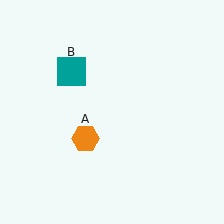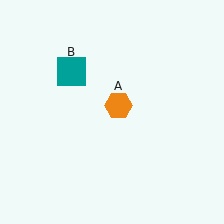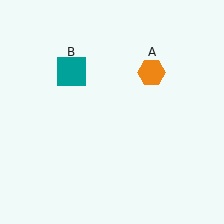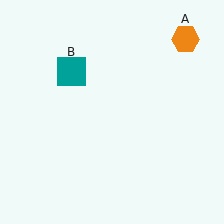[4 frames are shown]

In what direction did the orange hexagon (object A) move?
The orange hexagon (object A) moved up and to the right.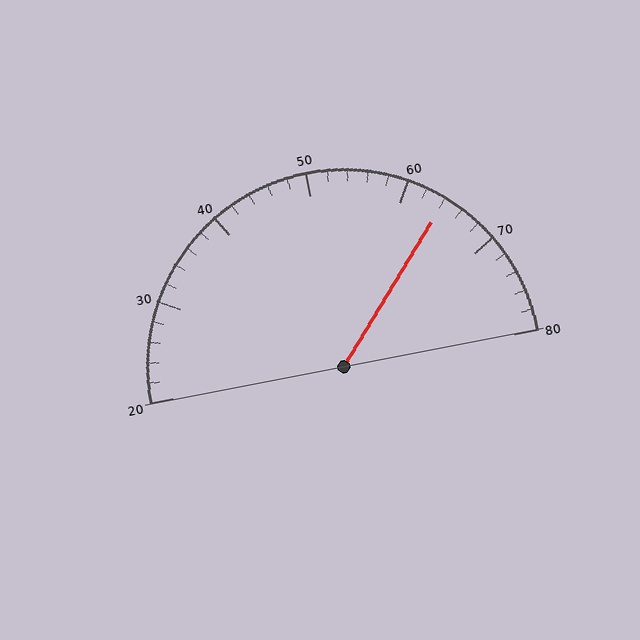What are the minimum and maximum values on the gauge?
The gauge ranges from 20 to 80.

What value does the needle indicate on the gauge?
The needle indicates approximately 64.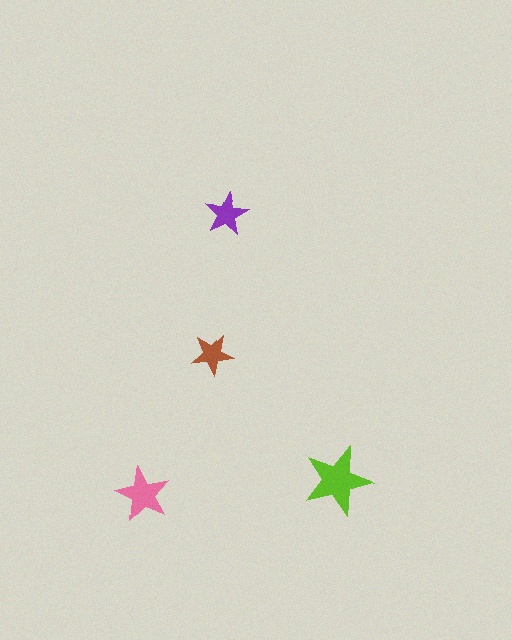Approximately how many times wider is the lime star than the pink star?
About 1.5 times wider.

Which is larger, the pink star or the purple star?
The pink one.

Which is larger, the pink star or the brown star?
The pink one.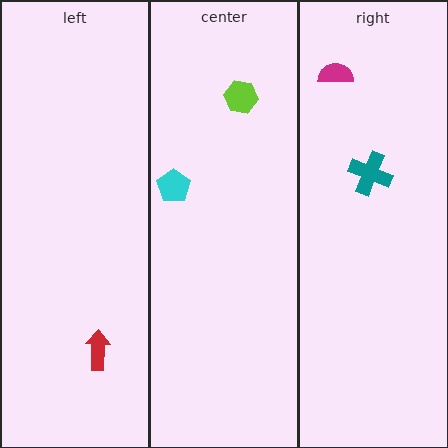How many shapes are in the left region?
1.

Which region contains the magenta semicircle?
The right region.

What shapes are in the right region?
The teal cross, the magenta semicircle.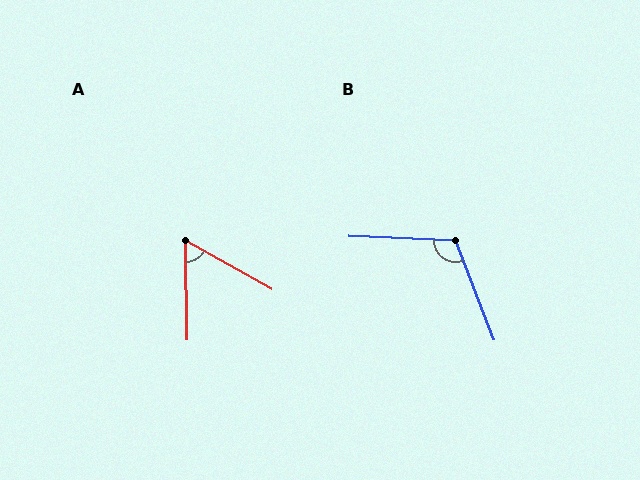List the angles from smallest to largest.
A (60°), B (114°).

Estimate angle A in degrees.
Approximately 60 degrees.